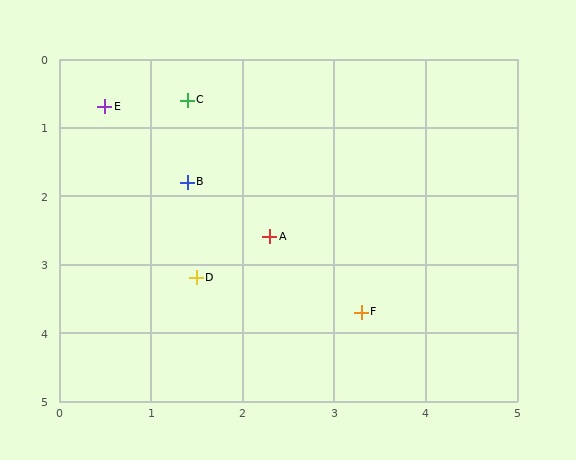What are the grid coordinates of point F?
Point F is at approximately (3.3, 3.7).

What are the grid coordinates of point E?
Point E is at approximately (0.5, 0.7).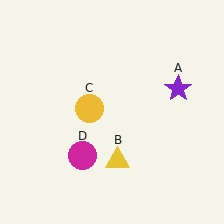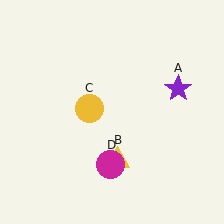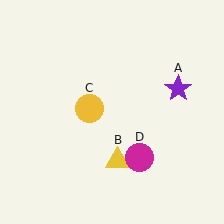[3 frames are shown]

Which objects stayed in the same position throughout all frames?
Purple star (object A) and yellow triangle (object B) and yellow circle (object C) remained stationary.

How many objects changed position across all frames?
1 object changed position: magenta circle (object D).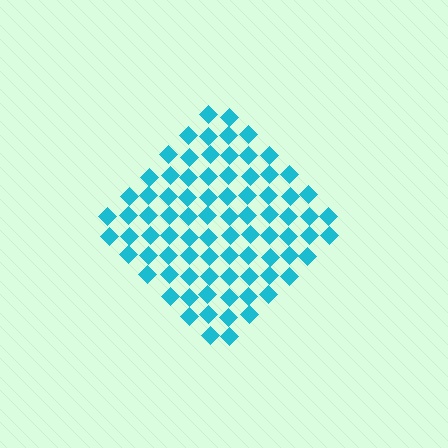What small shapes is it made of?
It is made of small diamonds.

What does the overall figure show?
The overall figure shows a diamond.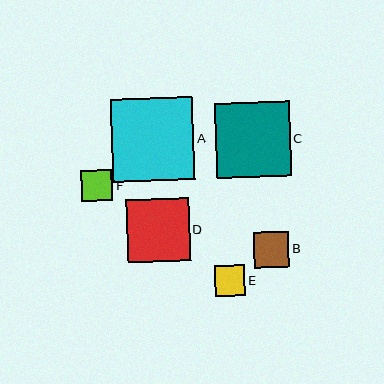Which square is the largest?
Square A is the largest with a size of approximately 82 pixels.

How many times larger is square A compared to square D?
Square A is approximately 1.3 times the size of square D.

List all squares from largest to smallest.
From largest to smallest: A, C, D, B, F, E.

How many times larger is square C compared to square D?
Square C is approximately 1.2 times the size of square D.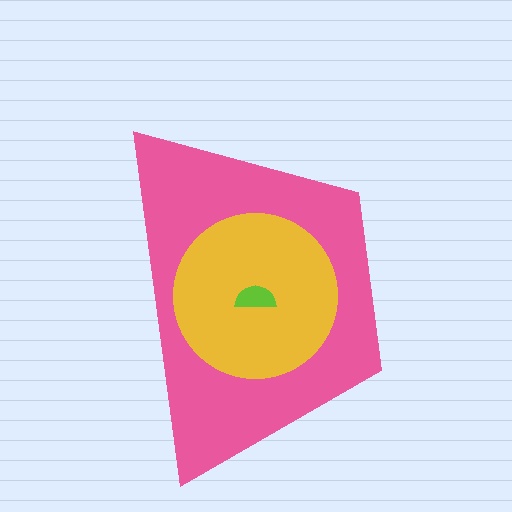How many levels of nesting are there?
3.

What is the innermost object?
The lime semicircle.